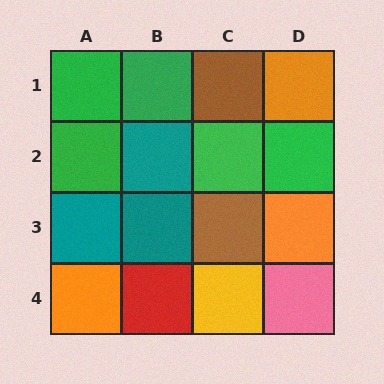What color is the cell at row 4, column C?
Yellow.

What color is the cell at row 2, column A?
Green.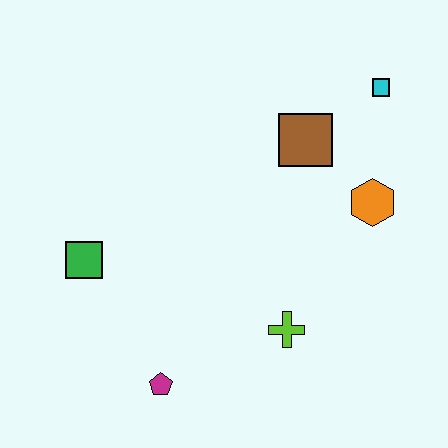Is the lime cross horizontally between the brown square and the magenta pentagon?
Yes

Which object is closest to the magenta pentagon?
The lime cross is closest to the magenta pentagon.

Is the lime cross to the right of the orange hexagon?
No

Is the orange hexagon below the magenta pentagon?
No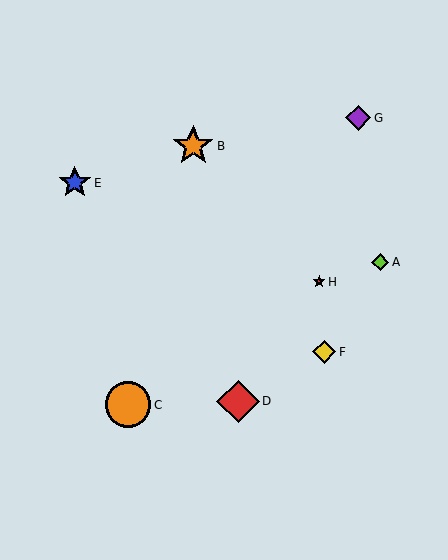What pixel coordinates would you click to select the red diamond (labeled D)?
Click at (238, 401) to select the red diamond D.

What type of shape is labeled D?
Shape D is a red diamond.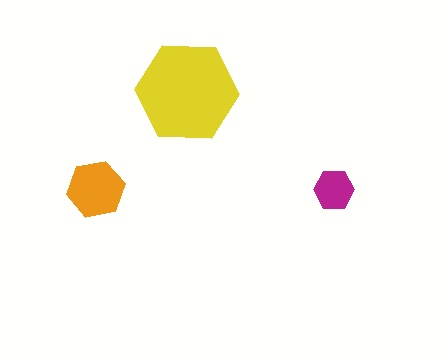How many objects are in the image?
There are 3 objects in the image.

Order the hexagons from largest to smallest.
the yellow one, the orange one, the magenta one.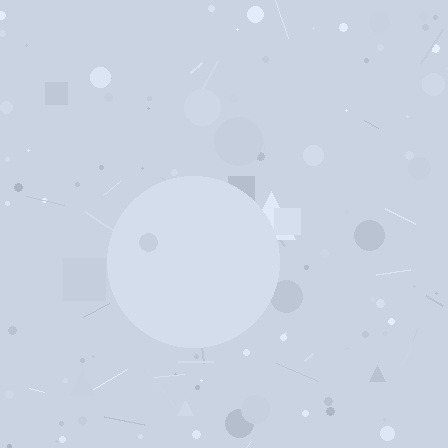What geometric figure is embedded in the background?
A circle is embedded in the background.